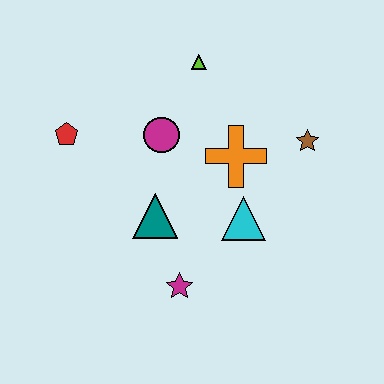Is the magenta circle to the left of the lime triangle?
Yes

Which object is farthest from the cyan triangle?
The red pentagon is farthest from the cyan triangle.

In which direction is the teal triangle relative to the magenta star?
The teal triangle is above the magenta star.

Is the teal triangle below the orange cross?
Yes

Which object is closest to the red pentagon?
The magenta circle is closest to the red pentagon.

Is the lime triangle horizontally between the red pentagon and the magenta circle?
No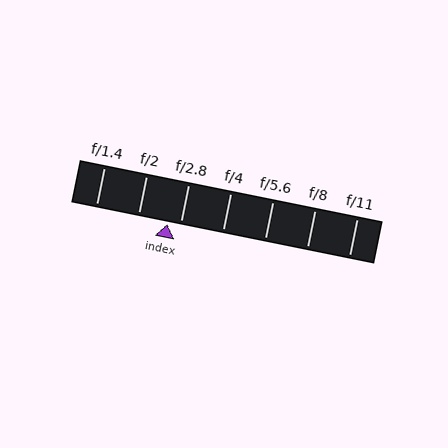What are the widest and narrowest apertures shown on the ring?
The widest aperture shown is f/1.4 and the narrowest is f/11.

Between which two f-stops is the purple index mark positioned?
The index mark is between f/2 and f/2.8.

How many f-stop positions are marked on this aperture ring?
There are 7 f-stop positions marked.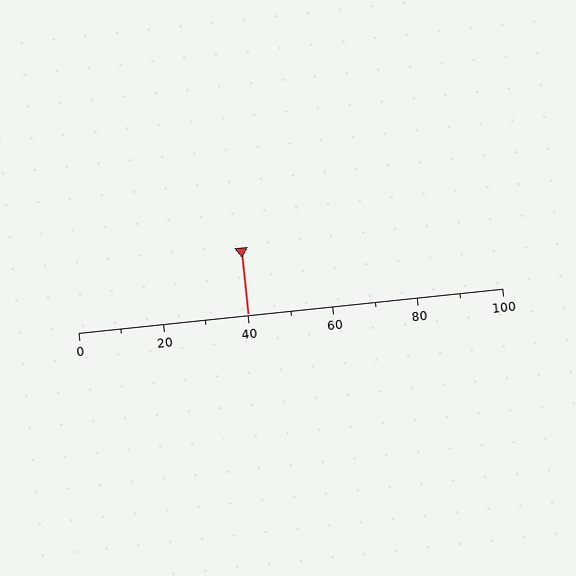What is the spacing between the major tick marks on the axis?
The major ticks are spaced 20 apart.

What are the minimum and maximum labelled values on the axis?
The axis runs from 0 to 100.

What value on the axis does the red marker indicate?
The marker indicates approximately 40.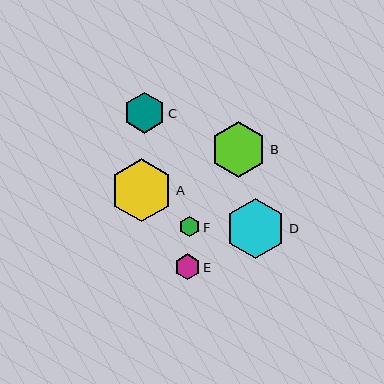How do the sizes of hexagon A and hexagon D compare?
Hexagon A and hexagon D are approximately the same size.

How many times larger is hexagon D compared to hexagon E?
Hexagon D is approximately 2.3 times the size of hexagon E.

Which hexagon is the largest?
Hexagon A is the largest with a size of approximately 63 pixels.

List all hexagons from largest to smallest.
From largest to smallest: A, D, B, C, E, F.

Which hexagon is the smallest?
Hexagon F is the smallest with a size of approximately 20 pixels.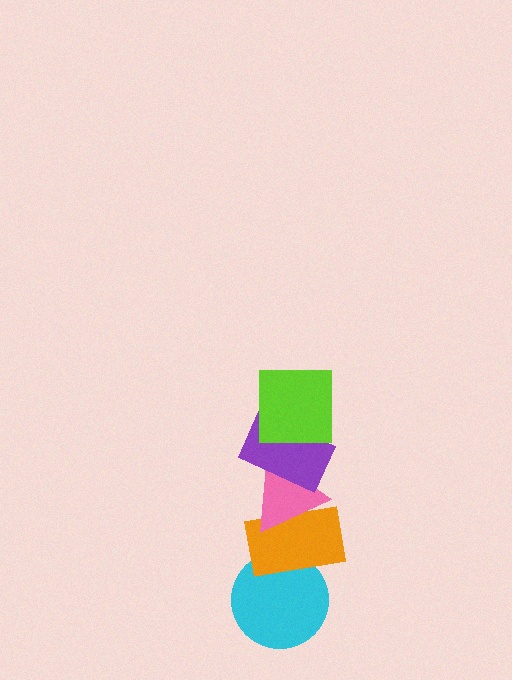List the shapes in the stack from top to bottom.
From top to bottom: the lime square, the purple rectangle, the pink triangle, the orange rectangle, the cyan circle.